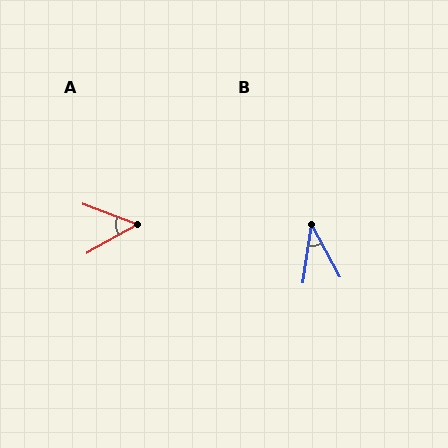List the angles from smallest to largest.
B (38°), A (50°).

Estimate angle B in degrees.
Approximately 38 degrees.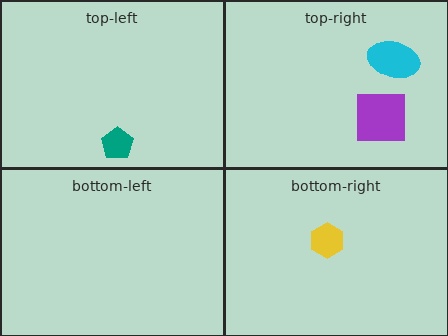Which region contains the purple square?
The top-right region.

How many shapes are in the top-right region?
2.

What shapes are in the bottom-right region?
The yellow hexagon.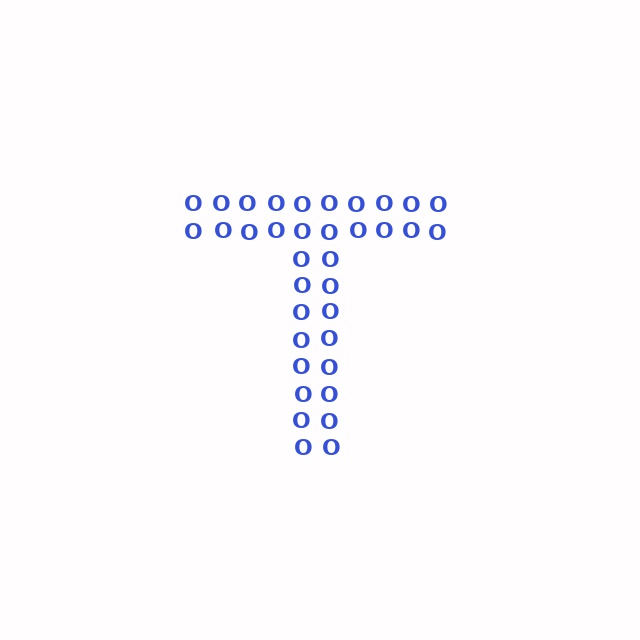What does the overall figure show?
The overall figure shows the letter T.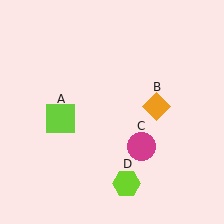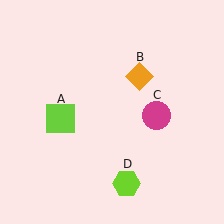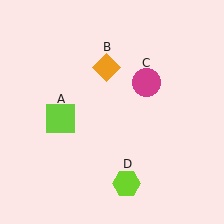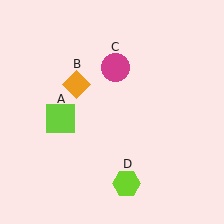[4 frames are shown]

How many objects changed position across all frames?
2 objects changed position: orange diamond (object B), magenta circle (object C).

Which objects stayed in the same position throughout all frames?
Lime square (object A) and lime hexagon (object D) remained stationary.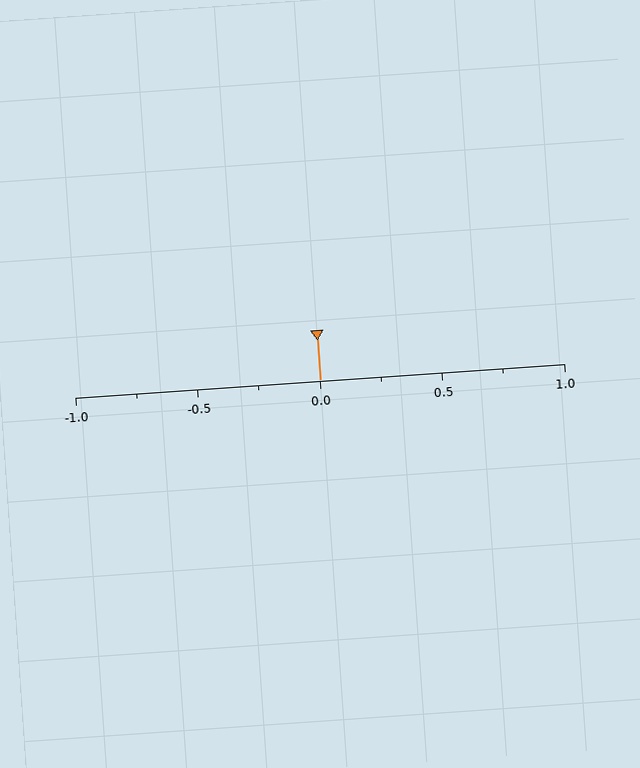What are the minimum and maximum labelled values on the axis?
The axis runs from -1.0 to 1.0.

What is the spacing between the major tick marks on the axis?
The major ticks are spaced 0.5 apart.